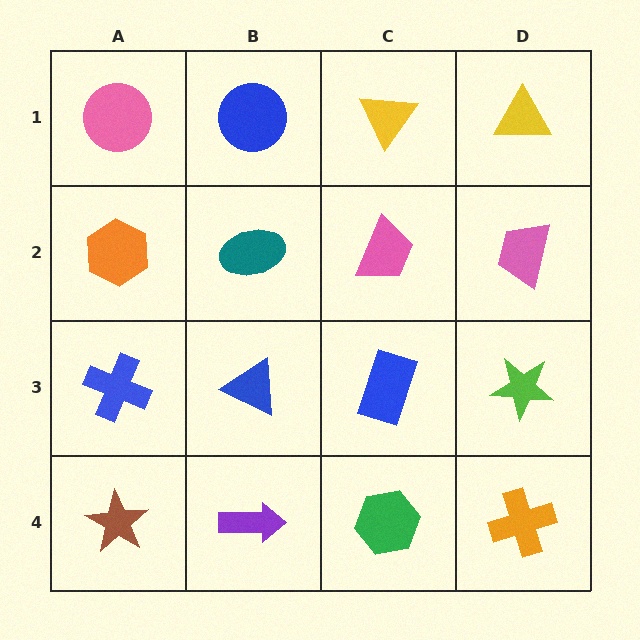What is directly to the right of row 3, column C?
A lime star.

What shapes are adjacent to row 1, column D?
A pink trapezoid (row 2, column D), a yellow triangle (row 1, column C).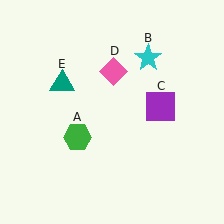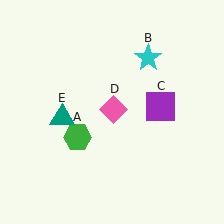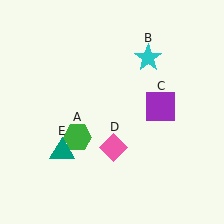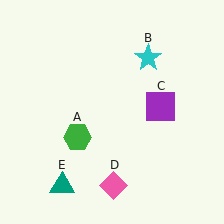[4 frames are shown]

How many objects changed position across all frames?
2 objects changed position: pink diamond (object D), teal triangle (object E).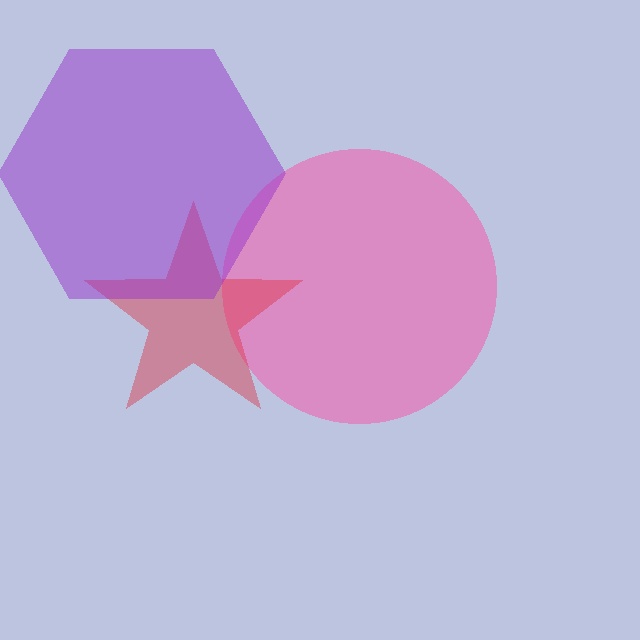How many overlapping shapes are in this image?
There are 3 overlapping shapes in the image.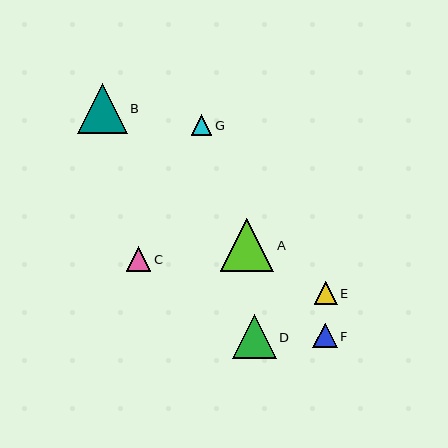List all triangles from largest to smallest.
From largest to smallest: A, B, D, F, C, E, G.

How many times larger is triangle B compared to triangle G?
Triangle B is approximately 2.4 times the size of triangle G.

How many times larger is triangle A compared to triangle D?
Triangle A is approximately 1.2 times the size of triangle D.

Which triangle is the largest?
Triangle A is the largest with a size of approximately 54 pixels.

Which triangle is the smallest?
Triangle G is the smallest with a size of approximately 21 pixels.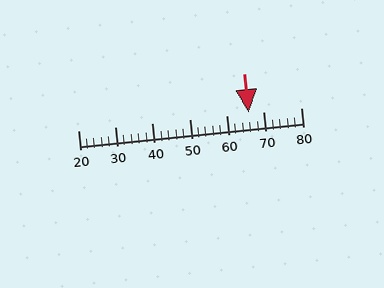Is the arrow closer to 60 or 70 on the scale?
The arrow is closer to 70.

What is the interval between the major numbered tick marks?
The major tick marks are spaced 10 units apart.